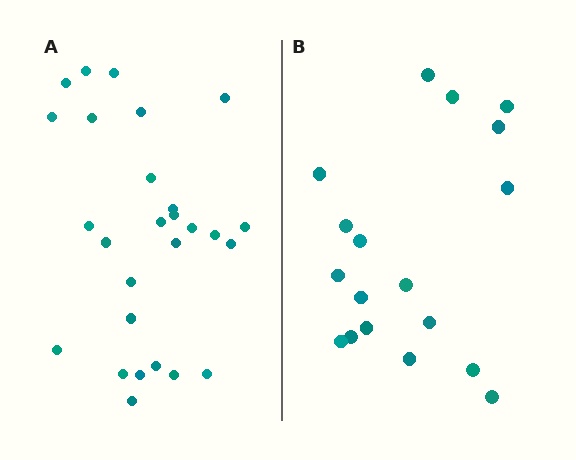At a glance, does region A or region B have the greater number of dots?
Region A (the left region) has more dots.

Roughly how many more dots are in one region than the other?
Region A has roughly 8 or so more dots than region B.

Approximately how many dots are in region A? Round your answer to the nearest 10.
About 30 dots. (The exact count is 27, which rounds to 30.)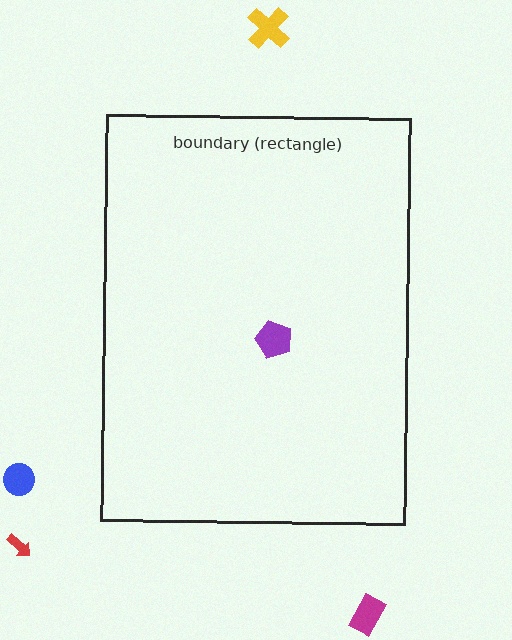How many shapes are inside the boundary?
1 inside, 4 outside.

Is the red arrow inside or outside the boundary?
Outside.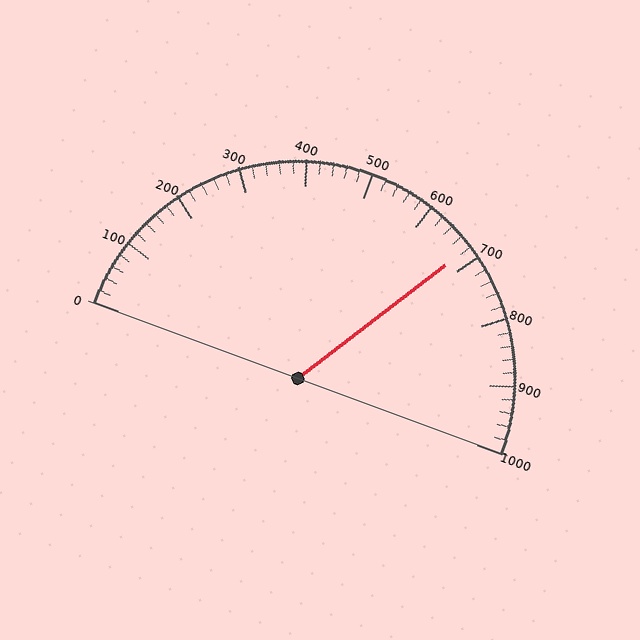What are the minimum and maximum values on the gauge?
The gauge ranges from 0 to 1000.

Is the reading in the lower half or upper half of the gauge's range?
The reading is in the upper half of the range (0 to 1000).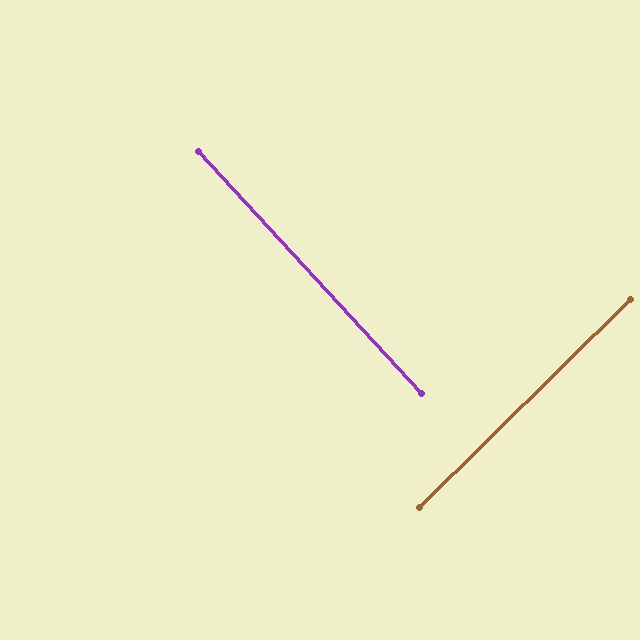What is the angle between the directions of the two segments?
Approximately 88 degrees.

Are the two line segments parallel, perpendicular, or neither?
Perpendicular — they meet at approximately 88°.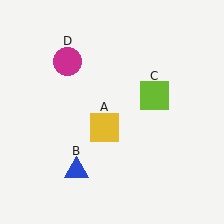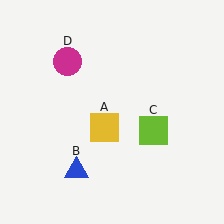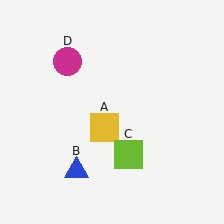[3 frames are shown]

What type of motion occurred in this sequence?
The lime square (object C) rotated clockwise around the center of the scene.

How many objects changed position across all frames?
1 object changed position: lime square (object C).